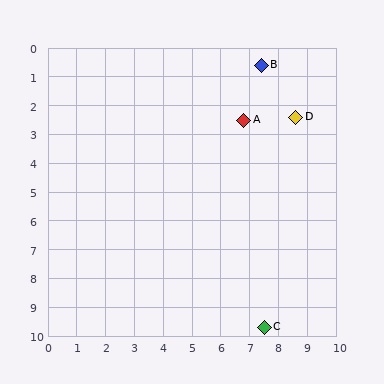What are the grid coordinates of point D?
Point D is at approximately (8.6, 2.4).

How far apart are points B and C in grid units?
Points B and C are about 9.1 grid units apart.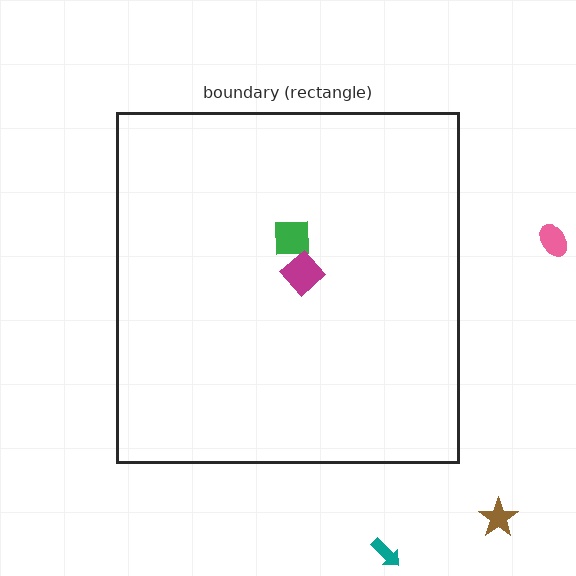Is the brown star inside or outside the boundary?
Outside.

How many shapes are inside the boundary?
2 inside, 3 outside.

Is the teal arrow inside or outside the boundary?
Outside.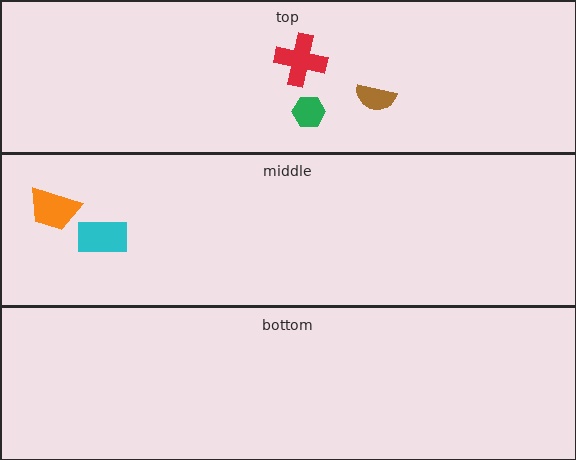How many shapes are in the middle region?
2.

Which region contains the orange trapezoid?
The middle region.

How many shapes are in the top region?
3.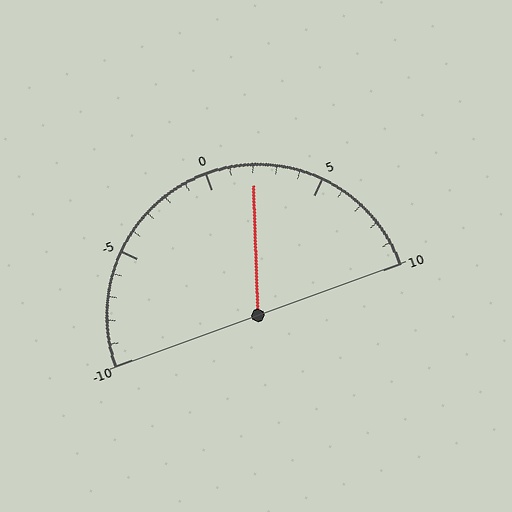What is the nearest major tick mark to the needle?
The nearest major tick mark is 0.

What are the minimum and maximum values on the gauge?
The gauge ranges from -10 to 10.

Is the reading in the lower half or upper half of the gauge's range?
The reading is in the upper half of the range (-10 to 10).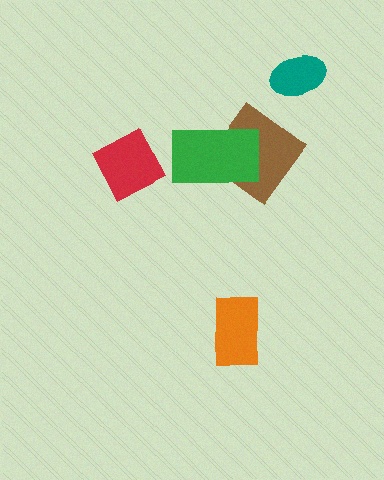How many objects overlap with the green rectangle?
1 object overlaps with the green rectangle.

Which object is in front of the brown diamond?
The green rectangle is in front of the brown diamond.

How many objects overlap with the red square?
0 objects overlap with the red square.